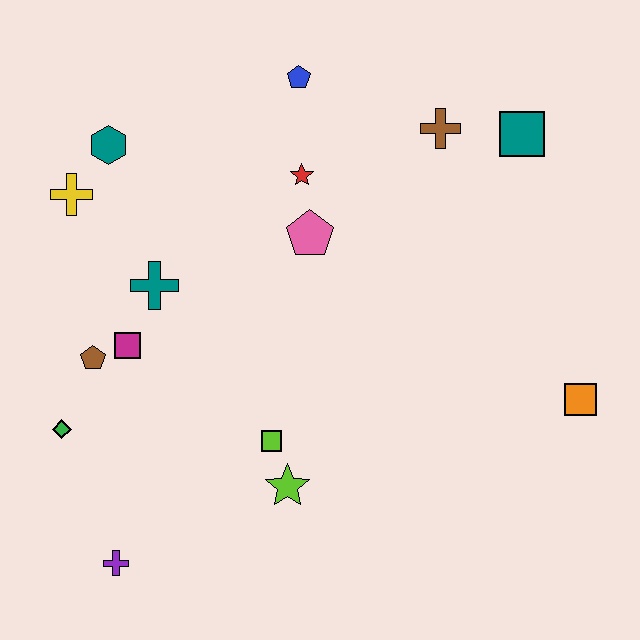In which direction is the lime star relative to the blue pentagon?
The lime star is below the blue pentagon.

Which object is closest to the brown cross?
The teal square is closest to the brown cross.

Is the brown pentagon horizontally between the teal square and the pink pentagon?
No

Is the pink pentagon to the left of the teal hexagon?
No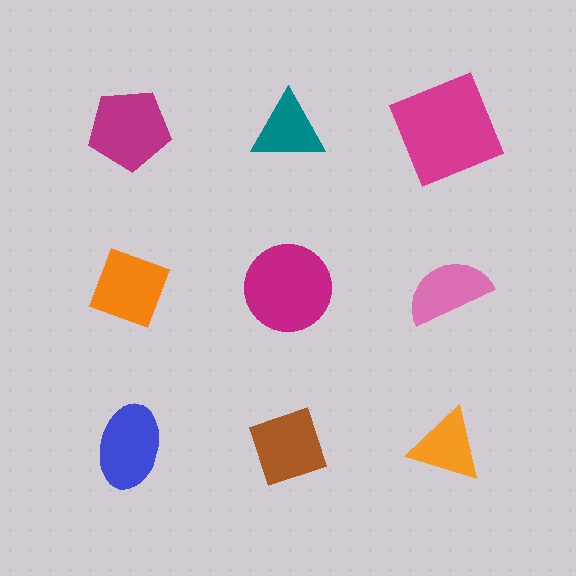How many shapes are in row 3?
3 shapes.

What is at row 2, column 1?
An orange diamond.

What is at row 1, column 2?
A teal triangle.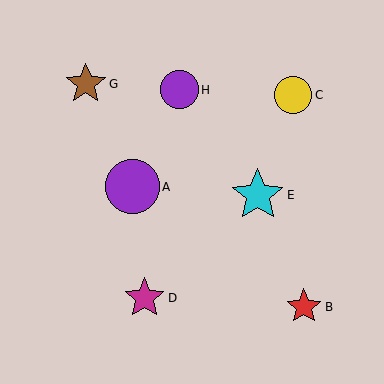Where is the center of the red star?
The center of the red star is at (304, 307).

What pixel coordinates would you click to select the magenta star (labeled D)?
Click at (144, 298) to select the magenta star D.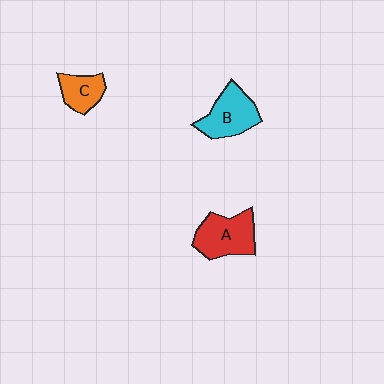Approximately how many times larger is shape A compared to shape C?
Approximately 1.7 times.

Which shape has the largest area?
Shape A (red).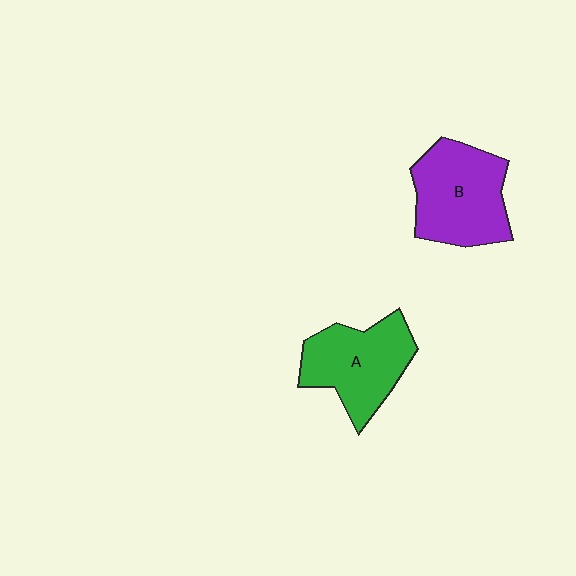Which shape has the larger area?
Shape B (purple).